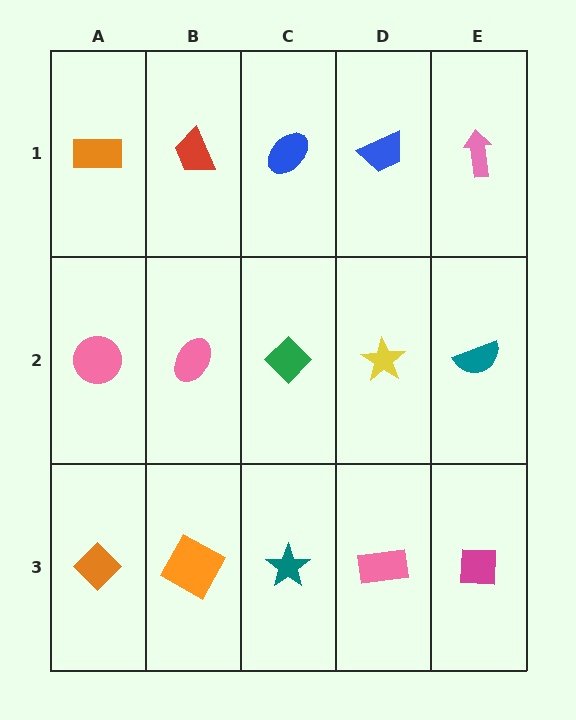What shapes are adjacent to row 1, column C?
A green diamond (row 2, column C), a red trapezoid (row 1, column B), a blue trapezoid (row 1, column D).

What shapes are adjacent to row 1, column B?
A pink ellipse (row 2, column B), an orange rectangle (row 1, column A), a blue ellipse (row 1, column C).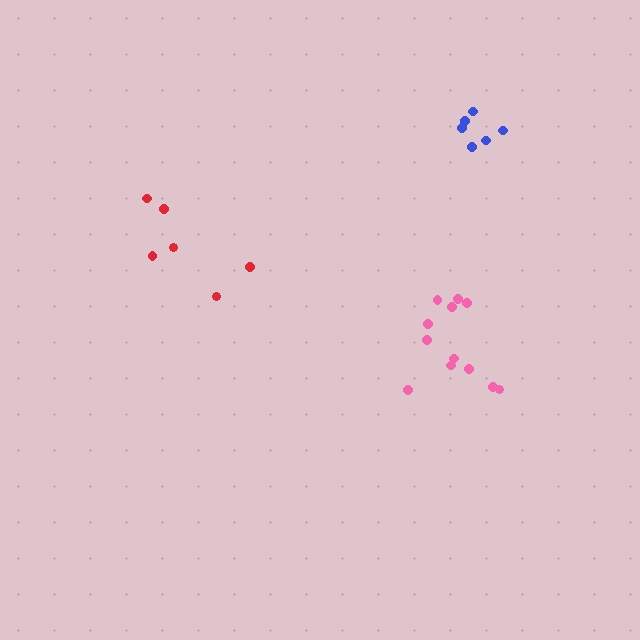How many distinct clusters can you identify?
There are 3 distinct clusters.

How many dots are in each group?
Group 1: 12 dots, Group 2: 6 dots, Group 3: 6 dots (24 total).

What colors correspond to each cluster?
The clusters are colored: pink, blue, red.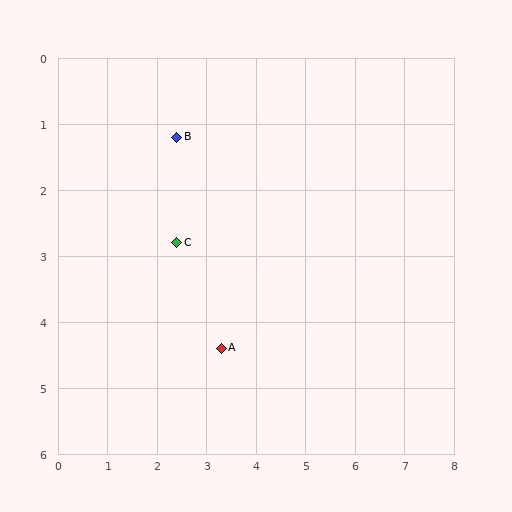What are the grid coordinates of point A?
Point A is at approximately (3.3, 4.4).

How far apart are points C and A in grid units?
Points C and A are about 1.8 grid units apart.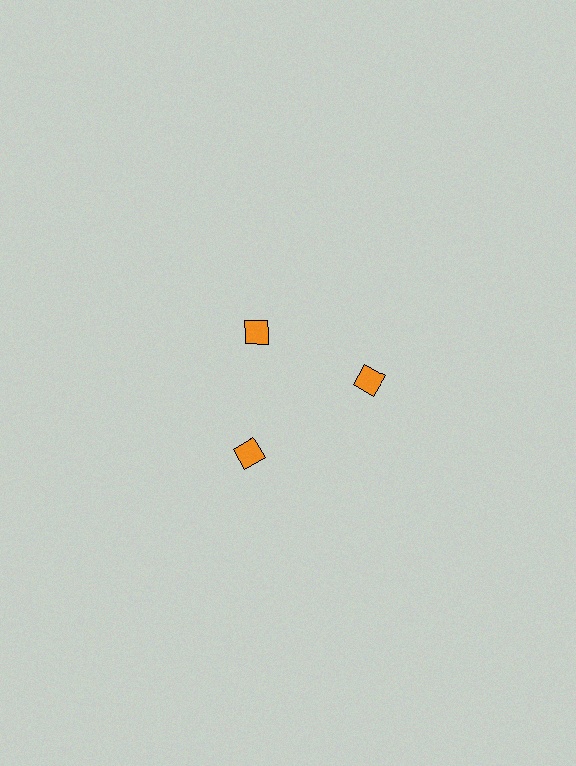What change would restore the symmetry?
The symmetry would be restored by moving it outward, back onto the ring so that all 3 squares sit at equal angles and equal distance from the center.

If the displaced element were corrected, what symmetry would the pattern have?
It would have 3-fold rotational symmetry — the pattern would map onto itself every 120 degrees.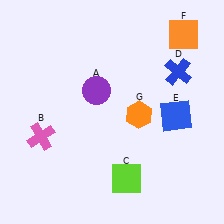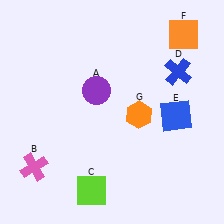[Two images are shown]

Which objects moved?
The objects that moved are: the pink cross (B), the lime square (C).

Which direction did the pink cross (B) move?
The pink cross (B) moved down.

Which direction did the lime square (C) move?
The lime square (C) moved left.